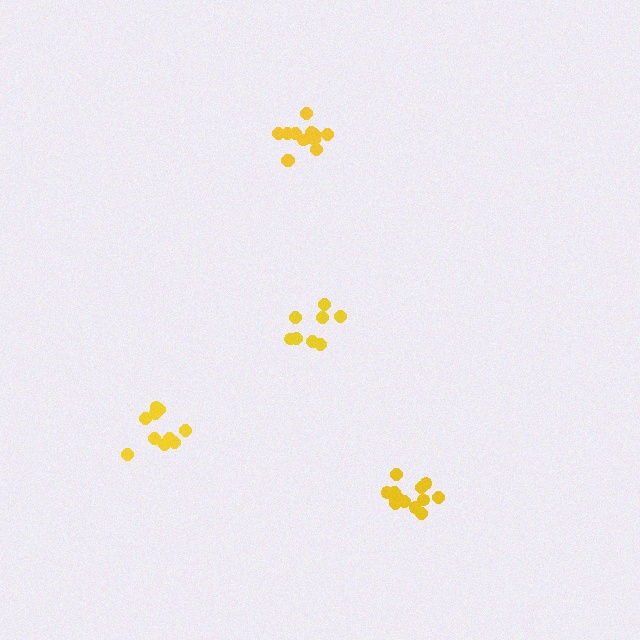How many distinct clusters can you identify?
There are 4 distinct clusters.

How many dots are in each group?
Group 1: 13 dots, Group 2: 10 dots, Group 3: 8 dots, Group 4: 13 dots (44 total).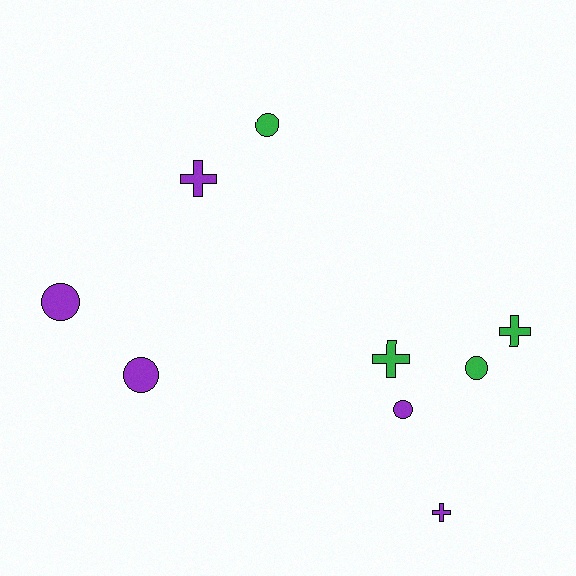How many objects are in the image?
There are 9 objects.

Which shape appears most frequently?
Circle, with 5 objects.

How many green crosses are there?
There are 2 green crosses.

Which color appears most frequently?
Purple, with 5 objects.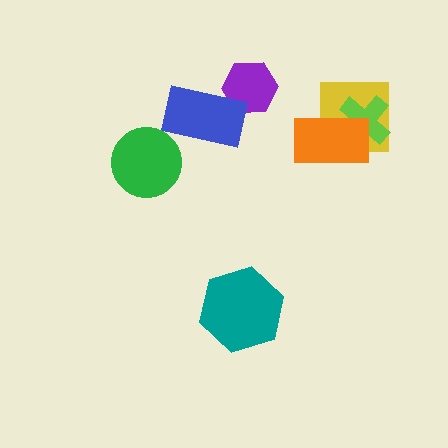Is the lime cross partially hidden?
Yes, it is partially covered by another shape.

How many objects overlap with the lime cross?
2 objects overlap with the lime cross.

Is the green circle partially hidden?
No, no other shape covers it.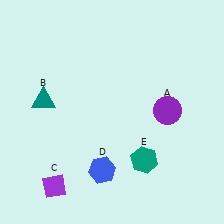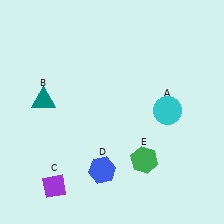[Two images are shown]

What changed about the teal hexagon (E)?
In Image 1, E is teal. In Image 2, it changed to green.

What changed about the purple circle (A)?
In Image 1, A is purple. In Image 2, it changed to cyan.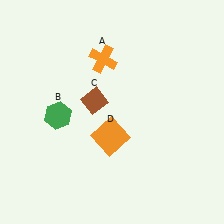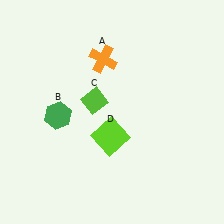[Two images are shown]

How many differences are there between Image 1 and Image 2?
There are 2 differences between the two images.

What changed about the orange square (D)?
In Image 1, D is orange. In Image 2, it changed to lime.